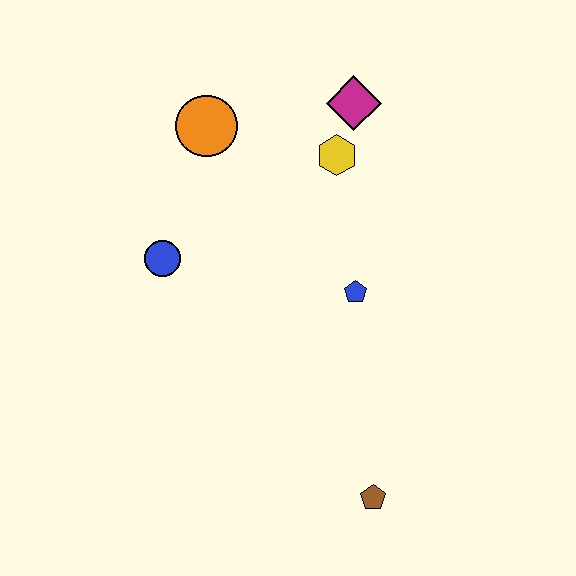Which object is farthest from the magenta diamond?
The brown pentagon is farthest from the magenta diamond.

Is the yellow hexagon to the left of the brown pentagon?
Yes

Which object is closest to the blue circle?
The orange circle is closest to the blue circle.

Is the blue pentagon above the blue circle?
No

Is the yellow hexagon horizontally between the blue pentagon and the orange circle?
Yes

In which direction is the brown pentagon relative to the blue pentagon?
The brown pentagon is below the blue pentagon.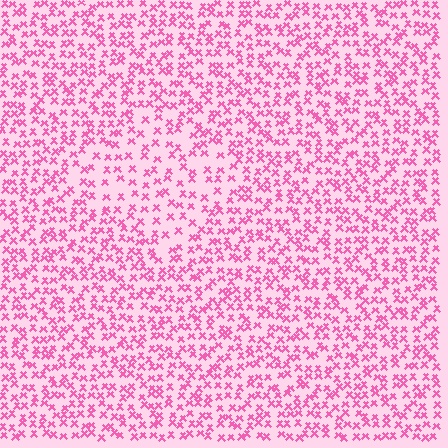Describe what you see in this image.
The image contains small pink elements arranged at two different densities. A diamond-shaped region is visible where the elements are less densely packed than the surrounding area.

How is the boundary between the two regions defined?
The boundary is defined by a change in element density (approximately 1.6x ratio). All elements are the same color, size, and shape.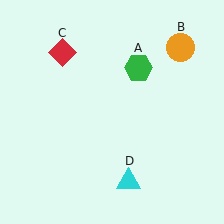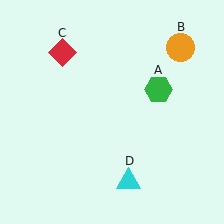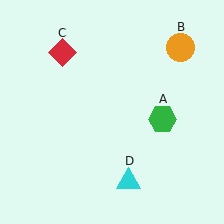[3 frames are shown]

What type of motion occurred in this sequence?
The green hexagon (object A) rotated clockwise around the center of the scene.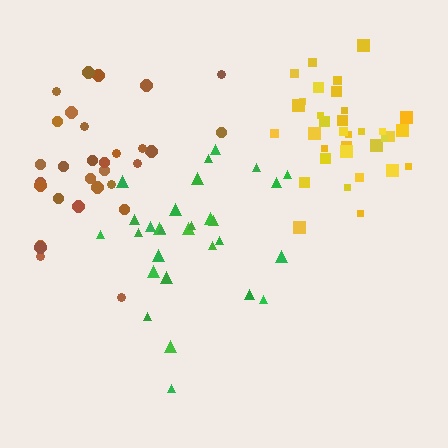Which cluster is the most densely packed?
Yellow.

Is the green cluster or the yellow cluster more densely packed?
Yellow.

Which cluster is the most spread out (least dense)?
Green.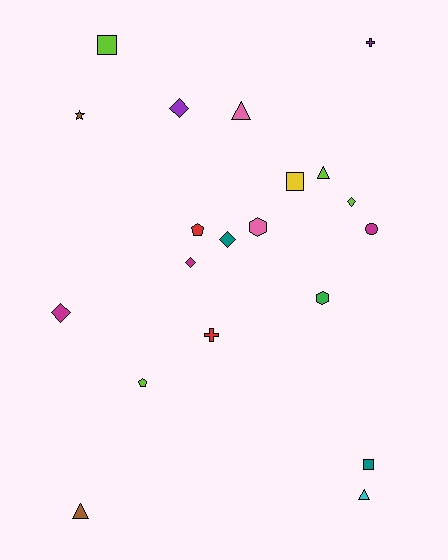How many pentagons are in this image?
There are 2 pentagons.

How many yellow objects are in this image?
There is 1 yellow object.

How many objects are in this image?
There are 20 objects.